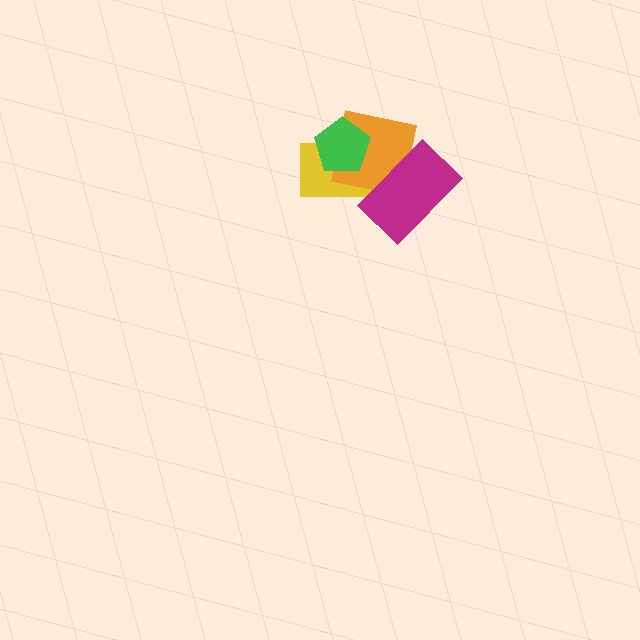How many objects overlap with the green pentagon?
2 objects overlap with the green pentagon.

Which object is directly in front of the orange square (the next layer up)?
The magenta rectangle is directly in front of the orange square.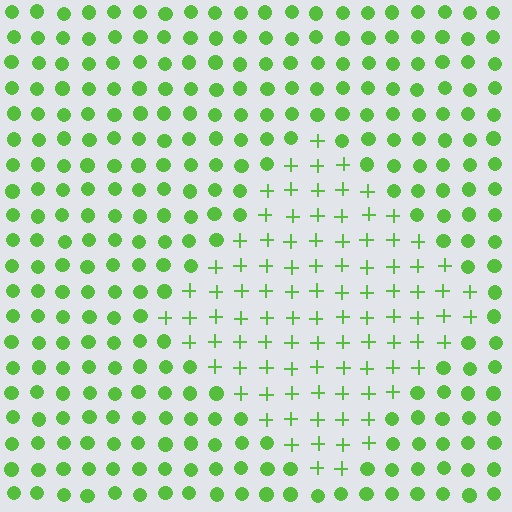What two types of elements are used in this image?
The image uses plus signs inside the diamond region and circles outside it.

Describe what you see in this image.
The image is filled with small lime elements arranged in a uniform grid. A diamond-shaped region contains plus signs, while the surrounding area contains circles. The boundary is defined purely by the change in element shape.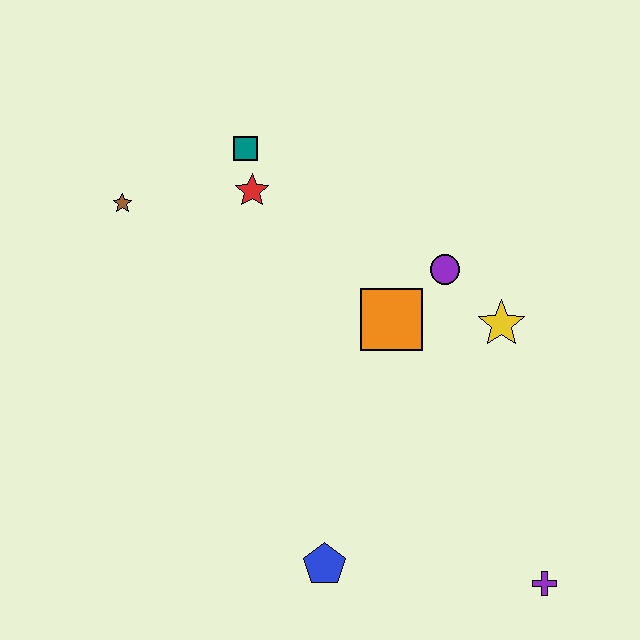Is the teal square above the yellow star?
Yes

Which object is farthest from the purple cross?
The brown star is farthest from the purple cross.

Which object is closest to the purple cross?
The blue pentagon is closest to the purple cross.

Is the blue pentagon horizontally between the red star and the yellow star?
Yes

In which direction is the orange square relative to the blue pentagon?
The orange square is above the blue pentagon.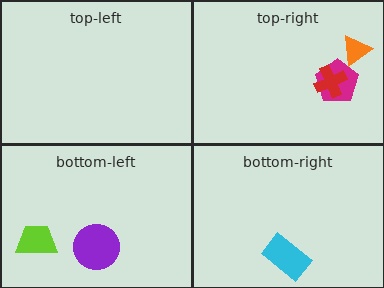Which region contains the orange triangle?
The top-right region.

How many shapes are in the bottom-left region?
2.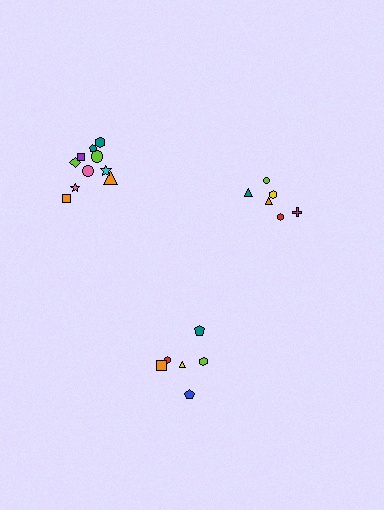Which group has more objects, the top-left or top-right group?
The top-left group.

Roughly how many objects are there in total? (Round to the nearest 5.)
Roughly 20 objects in total.